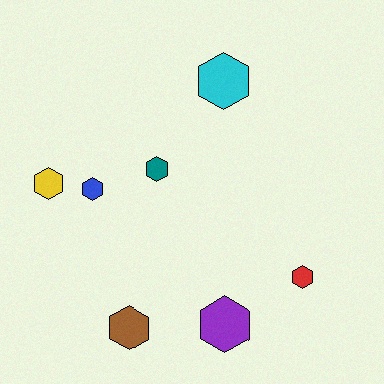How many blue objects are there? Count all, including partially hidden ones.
There is 1 blue object.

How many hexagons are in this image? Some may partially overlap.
There are 7 hexagons.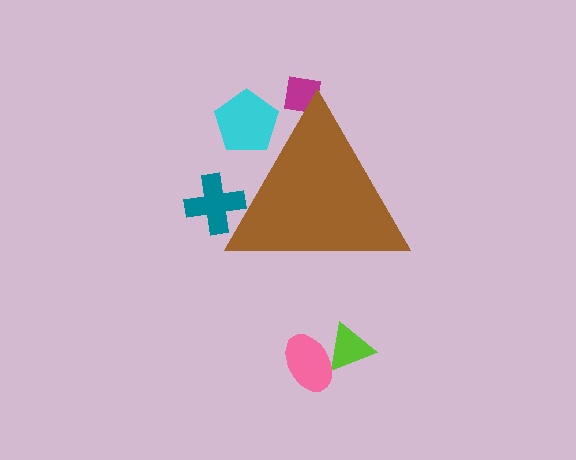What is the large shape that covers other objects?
A brown triangle.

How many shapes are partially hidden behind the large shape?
3 shapes are partially hidden.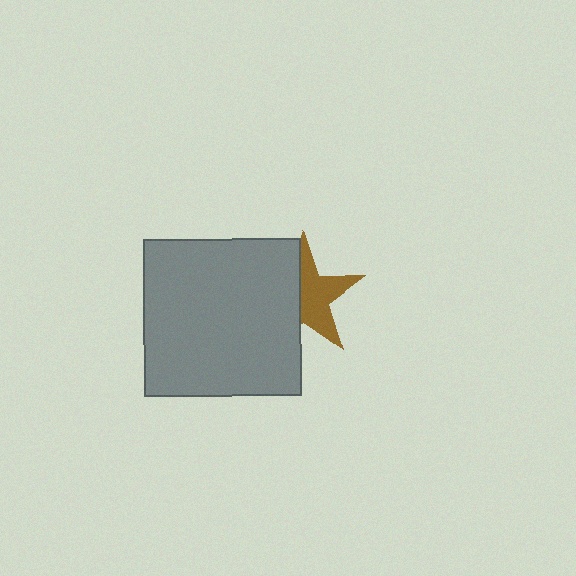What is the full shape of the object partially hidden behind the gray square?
The partially hidden object is a brown star.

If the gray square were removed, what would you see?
You would see the complete brown star.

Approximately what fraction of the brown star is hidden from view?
Roughly 47% of the brown star is hidden behind the gray square.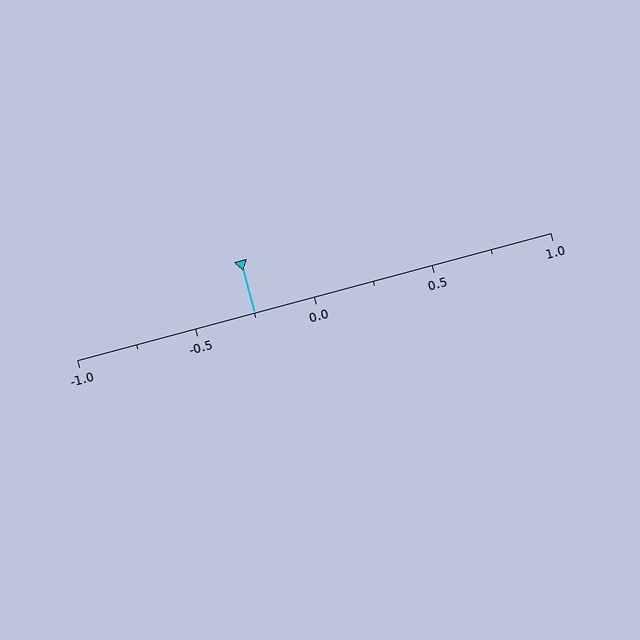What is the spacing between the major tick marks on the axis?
The major ticks are spaced 0.5 apart.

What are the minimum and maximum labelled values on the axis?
The axis runs from -1.0 to 1.0.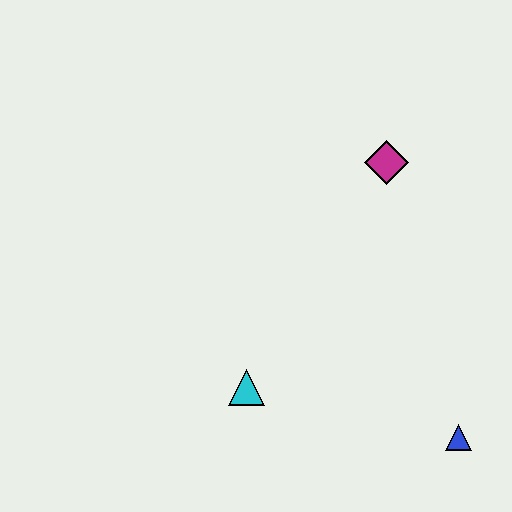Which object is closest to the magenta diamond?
The cyan triangle is closest to the magenta diamond.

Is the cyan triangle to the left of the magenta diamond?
Yes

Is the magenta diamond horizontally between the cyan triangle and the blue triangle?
Yes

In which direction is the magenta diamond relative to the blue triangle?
The magenta diamond is above the blue triangle.